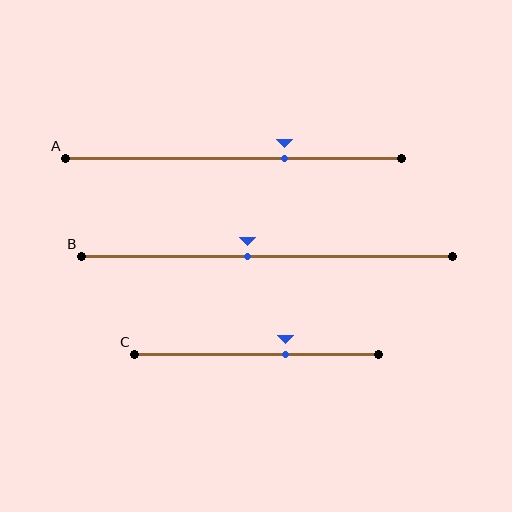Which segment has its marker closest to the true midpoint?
Segment B has its marker closest to the true midpoint.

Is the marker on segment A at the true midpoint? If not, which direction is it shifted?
No, the marker on segment A is shifted to the right by about 15% of the segment length.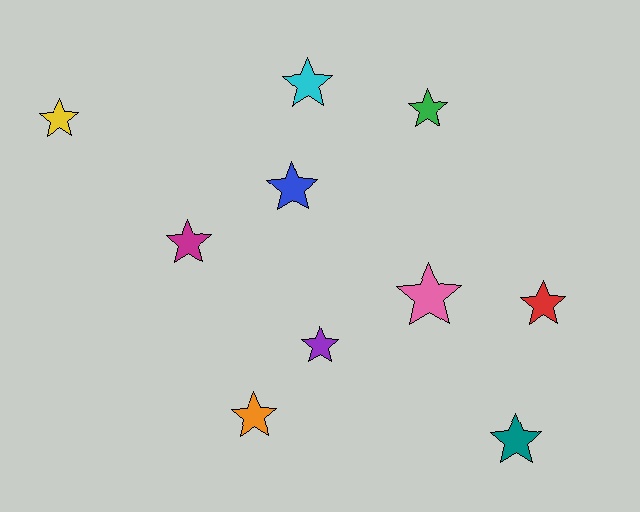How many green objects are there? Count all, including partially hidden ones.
There is 1 green object.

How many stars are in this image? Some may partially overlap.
There are 10 stars.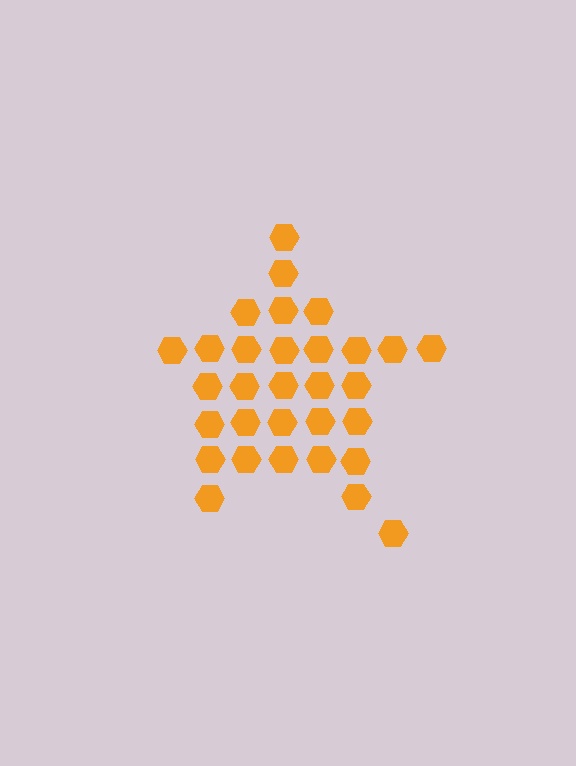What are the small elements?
The small elements are hexagons.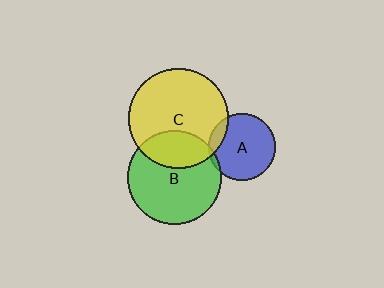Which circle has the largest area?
Circle C (yellow).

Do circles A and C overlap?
Yes.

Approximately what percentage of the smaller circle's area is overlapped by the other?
Approximately 10%.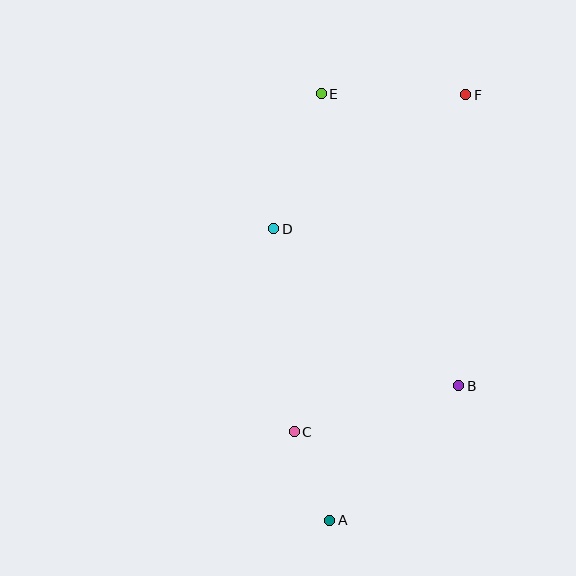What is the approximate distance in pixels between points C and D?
The distance between C and D is approximately 204 pixels.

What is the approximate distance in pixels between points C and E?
The distance between C and E is approximately 339 pixels.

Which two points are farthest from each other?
Points A and F are farthest from each other.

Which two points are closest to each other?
Points A and C are closest to each other.